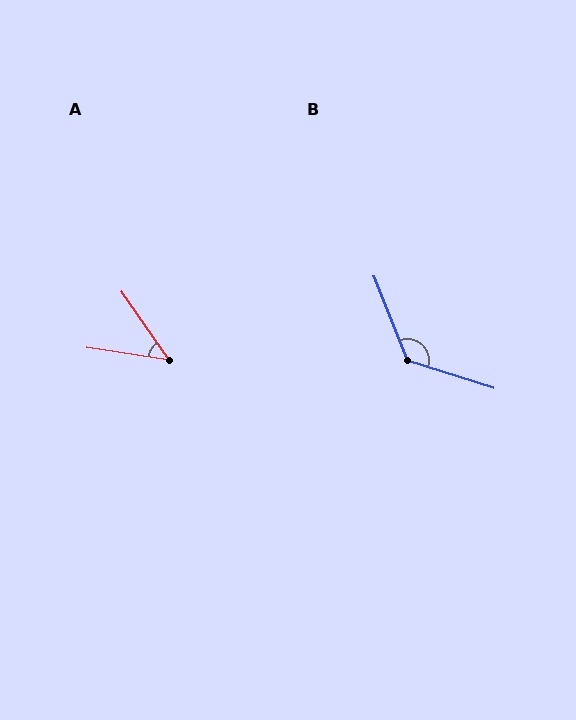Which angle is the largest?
B, at approximately 129 degrees.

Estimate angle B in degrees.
Approximately 129 degrees.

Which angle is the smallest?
A, at approximately 47 degrees.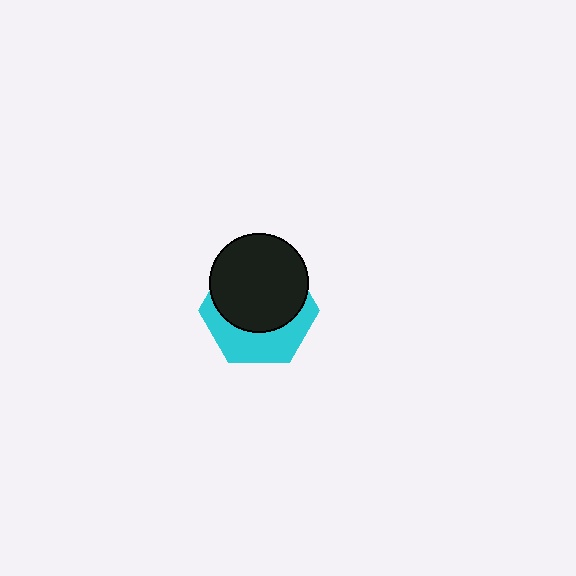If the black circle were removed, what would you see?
You would see the complete cyan hexagon.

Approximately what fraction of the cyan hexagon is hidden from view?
Roughly 60% of the cyan hexagon is hidden behind the black circle.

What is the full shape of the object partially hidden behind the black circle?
The partially hidden object is a cyan hexagon.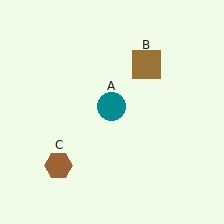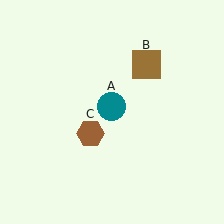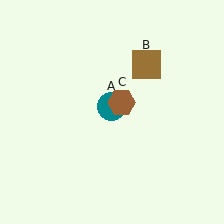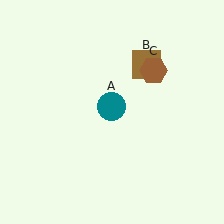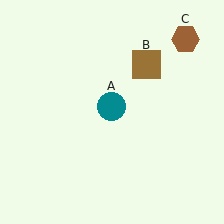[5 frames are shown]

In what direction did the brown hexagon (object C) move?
The brown hexagon (object C) moved up and to the right.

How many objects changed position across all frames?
1 object changed position: brown hexagon (object C).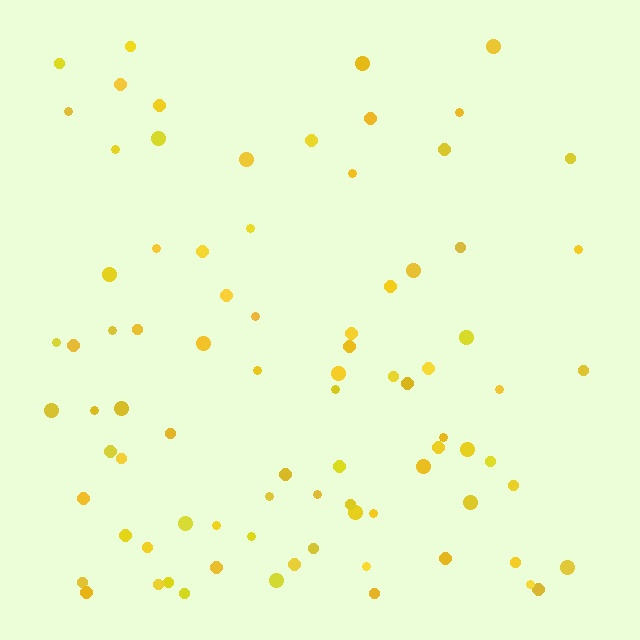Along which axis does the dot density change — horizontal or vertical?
Vertical.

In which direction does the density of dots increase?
From top to bottom, with the bottom side densest.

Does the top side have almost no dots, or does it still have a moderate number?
Still a moderate number, just noticeably fewer than the bottom.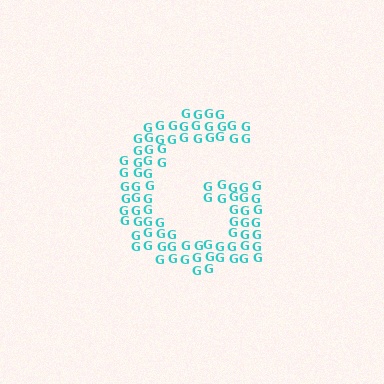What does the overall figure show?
The overall figure shows the letter G.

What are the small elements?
The small elements are letter G's.